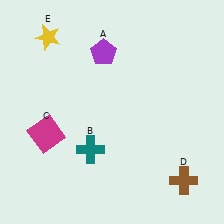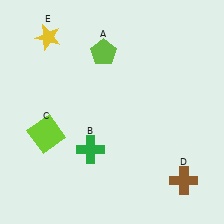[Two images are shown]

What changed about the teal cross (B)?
In Image 1, B is teal. In Image 2, it changed to green.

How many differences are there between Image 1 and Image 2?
There are 3 differences between the two images.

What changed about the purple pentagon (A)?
In Image 1, A is purple. In Image 2, it changed to lime.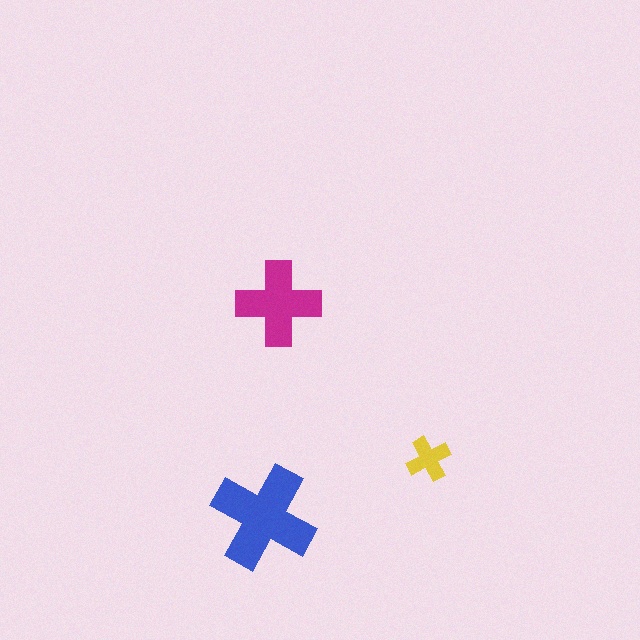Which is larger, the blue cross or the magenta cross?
The blue one.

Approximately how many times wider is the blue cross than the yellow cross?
About 2.5 times wider.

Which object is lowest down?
The blue cross is bottommost.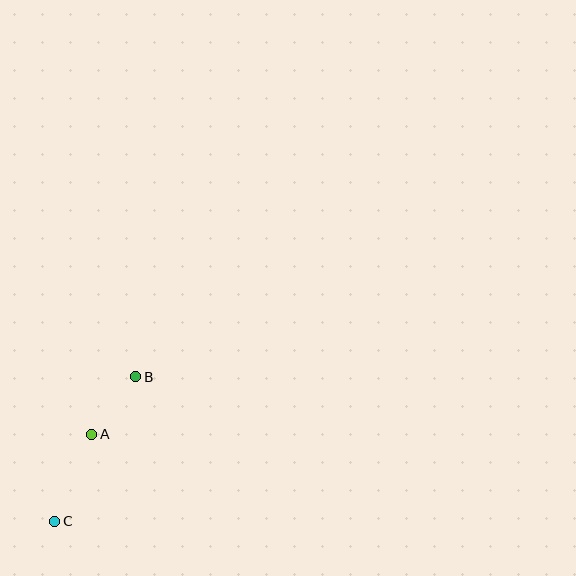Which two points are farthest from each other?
Points B and C are farthest from each other.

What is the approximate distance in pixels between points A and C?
The distance between A and C is approximately 95 pixels.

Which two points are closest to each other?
Points A and B are closest to each other.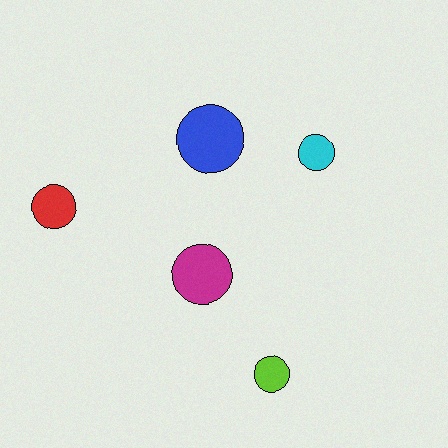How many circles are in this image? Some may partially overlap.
There are 5 circles.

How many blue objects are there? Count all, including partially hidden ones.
There is 1 blue object.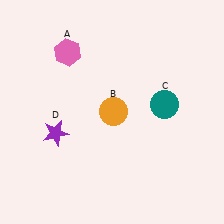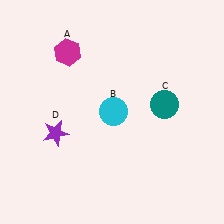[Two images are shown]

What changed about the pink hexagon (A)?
In Image 1, A is pink. In Image 2, it changed to magenta.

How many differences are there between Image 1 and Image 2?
There are 2 differences between the two images.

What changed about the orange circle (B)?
In Image 1, B is orange. In Image 2, it changed to cyan.